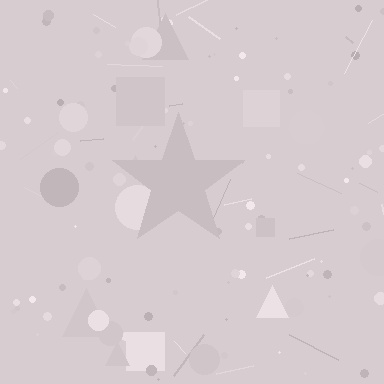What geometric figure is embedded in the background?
A star is embedded in the background.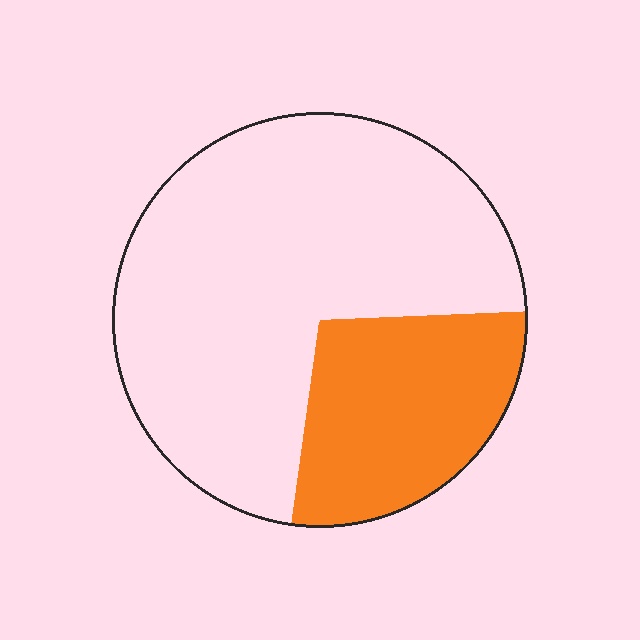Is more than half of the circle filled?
No.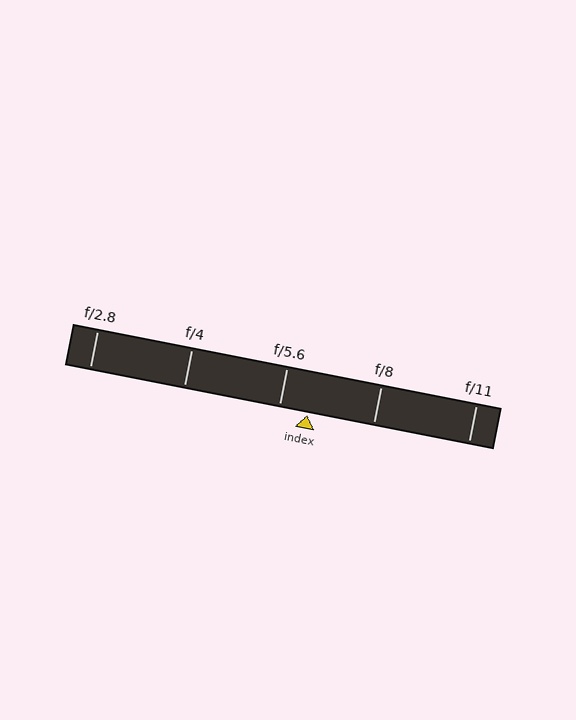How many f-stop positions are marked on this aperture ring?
There are 5 f-stop positions marked.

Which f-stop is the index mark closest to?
The index mark is closest to f/5.6.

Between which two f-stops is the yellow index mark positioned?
The index mark is between f/5.6 and f/8.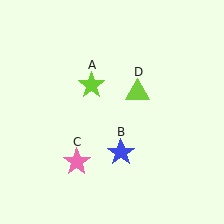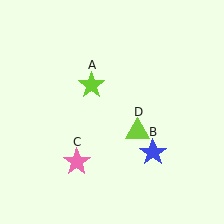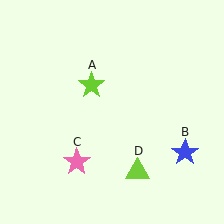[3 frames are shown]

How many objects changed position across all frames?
2 objects changed position: blue star (object B), lime triangle (object D).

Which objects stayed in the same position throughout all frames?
Lime star (object A) and pink star (object C) remained stationary.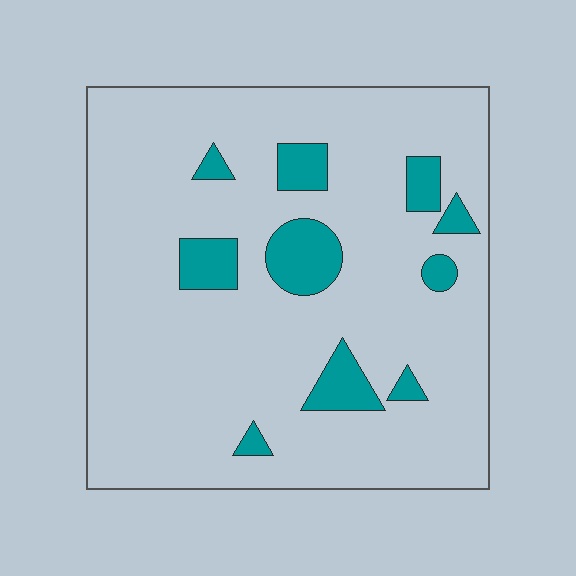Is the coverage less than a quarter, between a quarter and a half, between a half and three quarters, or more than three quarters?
Less than a quarter.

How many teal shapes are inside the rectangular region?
10.